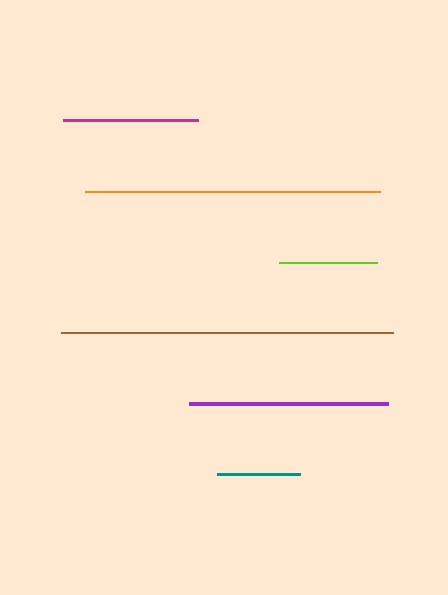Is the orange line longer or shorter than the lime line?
The orange line is longer than the lime line.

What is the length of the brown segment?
The brown segment is approximately 332 pixels long.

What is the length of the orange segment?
The orange segment is approximately 295 pixels long.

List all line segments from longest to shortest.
From longest to shortest: brown, orange, purple, magenta, lime, teal.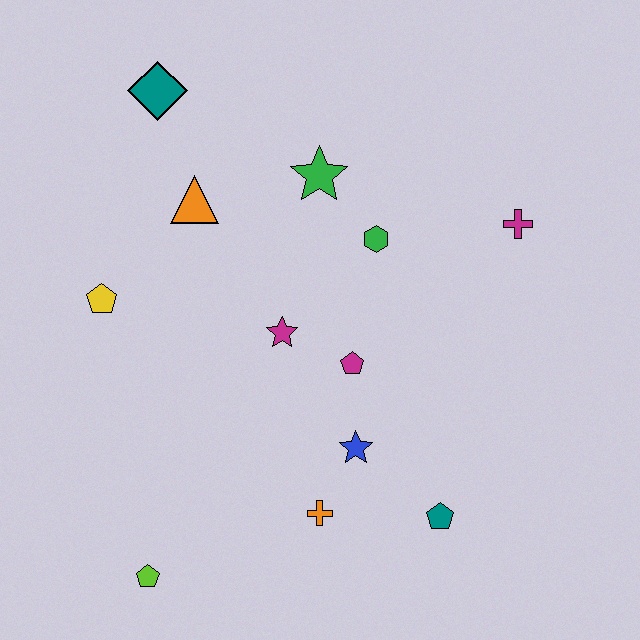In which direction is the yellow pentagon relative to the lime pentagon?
The yellow pentagon is above the lime pentagon.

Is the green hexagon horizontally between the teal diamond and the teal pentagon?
Yes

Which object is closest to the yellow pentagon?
The orange triangle is closest to the yellow pentagon.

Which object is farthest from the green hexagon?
The lime pentagon is farthest from the green hexagon.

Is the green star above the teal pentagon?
Yes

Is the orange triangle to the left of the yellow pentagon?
No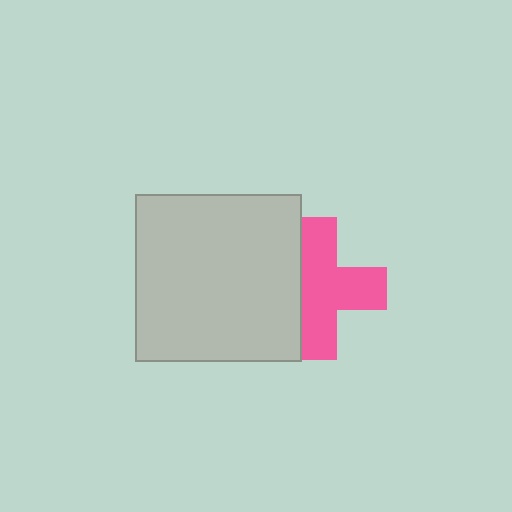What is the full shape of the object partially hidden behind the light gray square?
The partially hidden object is a pink cross.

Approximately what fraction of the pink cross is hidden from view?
Roughly 31% of the pink cross is hidden behind the light gray square.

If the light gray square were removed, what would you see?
You would see the complete pink cross.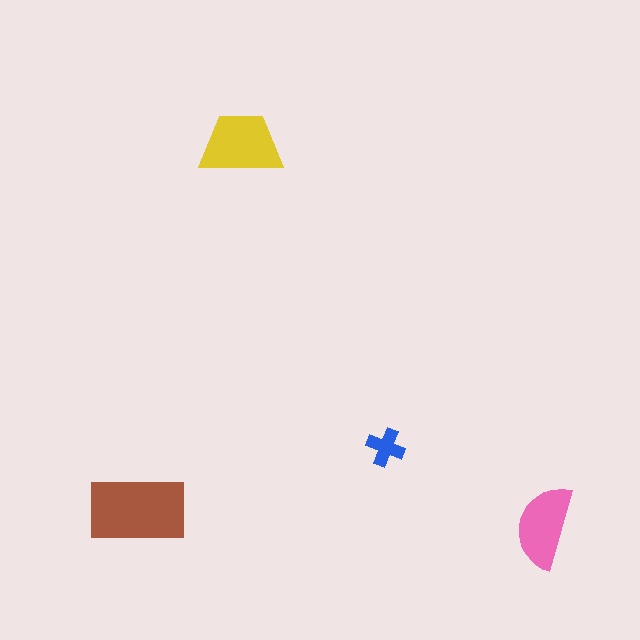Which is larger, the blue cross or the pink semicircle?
The pink semicircle.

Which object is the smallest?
The blue cross.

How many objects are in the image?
There are 4 objects in the image.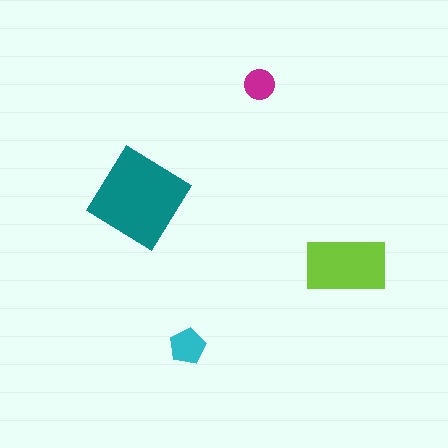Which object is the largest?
The teal diamond.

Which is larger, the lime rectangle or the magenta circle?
The lime rectangle.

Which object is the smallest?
The magenta circle.